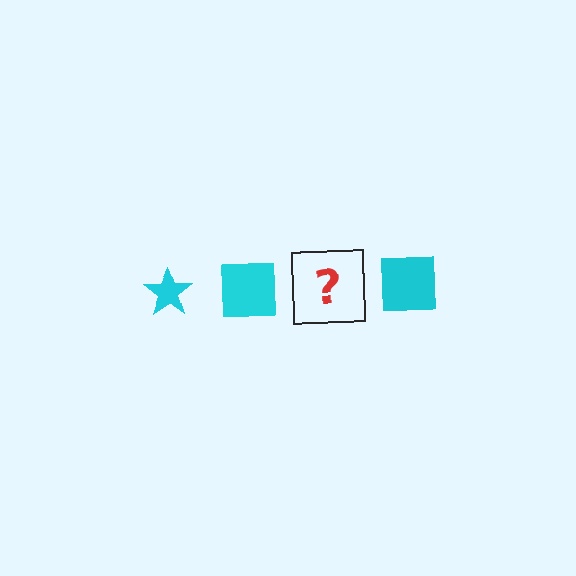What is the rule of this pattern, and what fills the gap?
The rule is that the pattern cycles through star, square shapes in cyan. The gap should be filled with a cyan star.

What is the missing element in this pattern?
The missing element is a cyan star.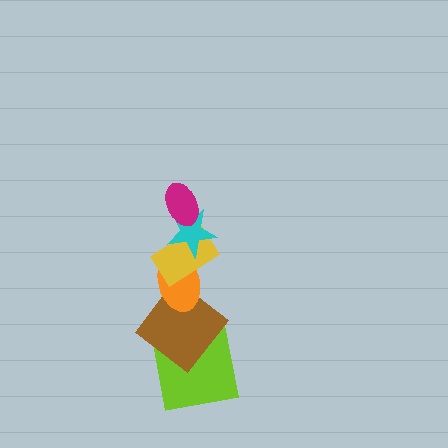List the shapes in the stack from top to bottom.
From top to bottom: the magenta ellipse, the cyan star, the yellow rectangle, the orange ellipse, the brown diamond, the lime square.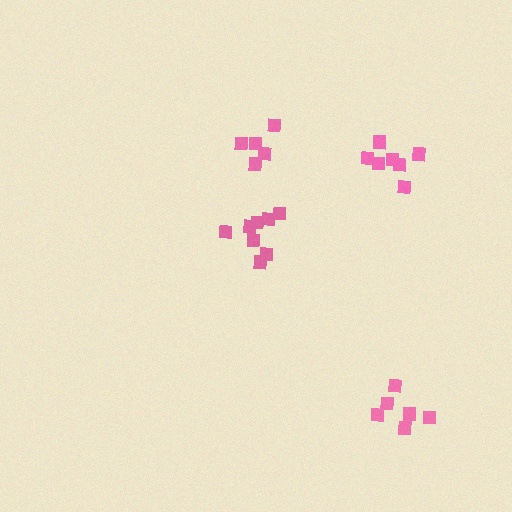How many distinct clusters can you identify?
There are 4 distinct clusters.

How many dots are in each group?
Group 1: 5 dots, Group 2: 6 dots, Group 3: 7 dots, Group 4: 8 dots (26 total).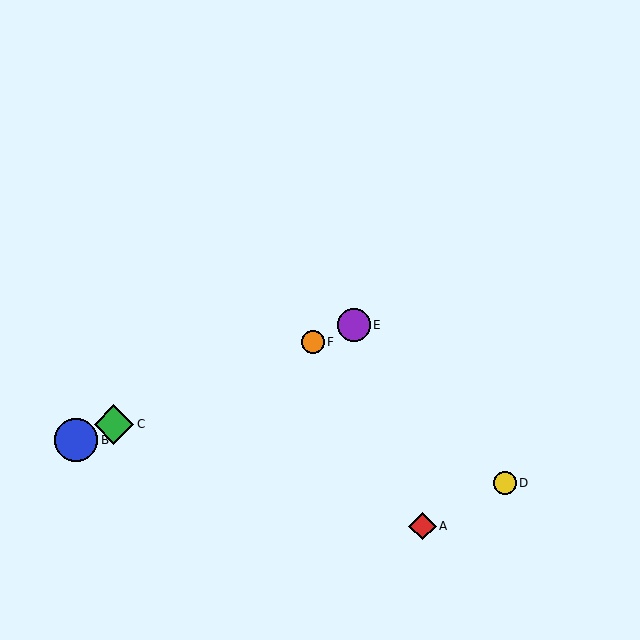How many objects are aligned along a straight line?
4 objects (B, C, E, F) are aligned along a straight line.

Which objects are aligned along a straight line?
Objects B, C, E, F are aligned along a straight line.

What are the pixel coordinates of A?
Object A is at (423, 526).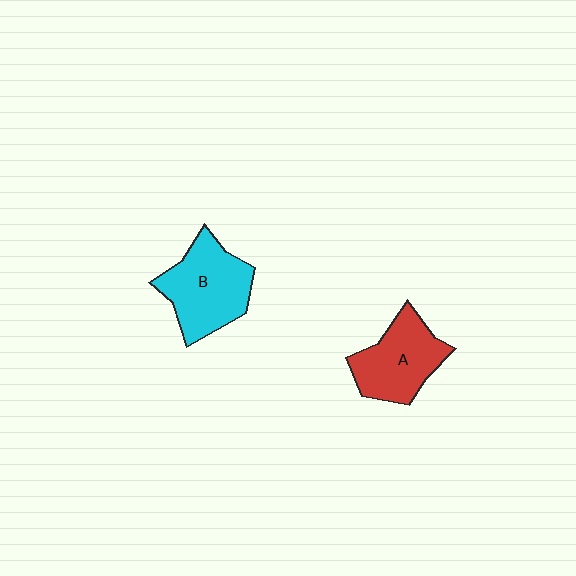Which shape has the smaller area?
Shape A (red).